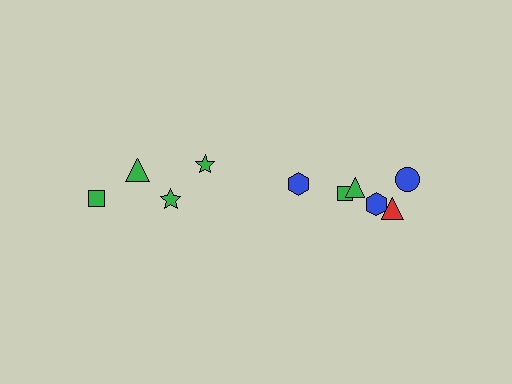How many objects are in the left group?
There are 4 objects.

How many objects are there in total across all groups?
There are 10 objects.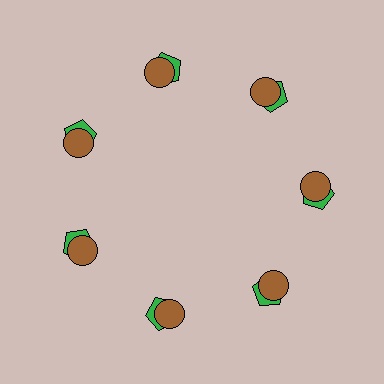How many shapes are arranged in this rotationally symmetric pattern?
There are 14 shapes, arranged in 7 groups of 2.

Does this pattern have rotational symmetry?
Yes, this pattern has 7-fold rotational symmetry. It looks the same after rotating 51 degrees around the center.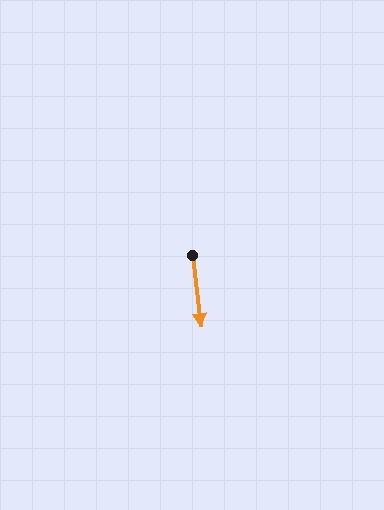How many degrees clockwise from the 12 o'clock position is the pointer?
Approximately 173 degrees.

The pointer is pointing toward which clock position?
Roughly 6 o'clock.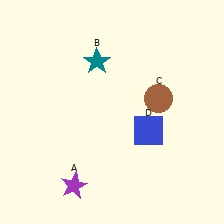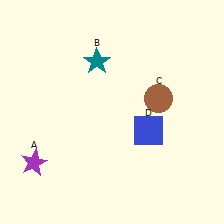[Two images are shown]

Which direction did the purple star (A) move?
The purple star (A) moved left.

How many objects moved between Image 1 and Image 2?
1 object moved between the two images.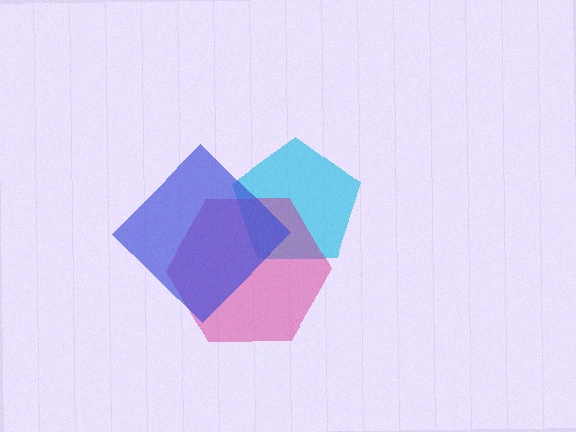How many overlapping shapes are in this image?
There are 3 overlapping shapes in the image.